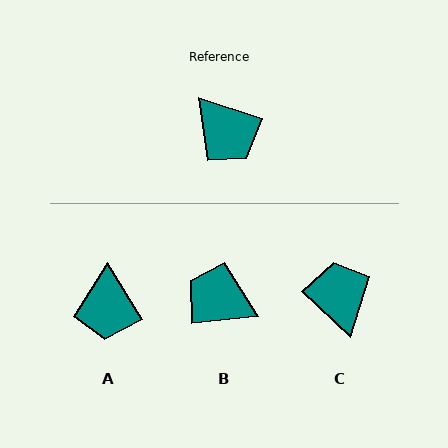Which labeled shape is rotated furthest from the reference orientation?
B, about 156 degrees away.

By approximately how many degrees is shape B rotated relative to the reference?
Approximately 156 degrees clockwise.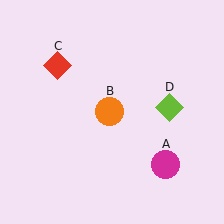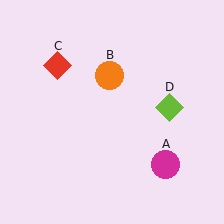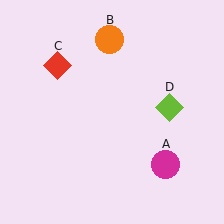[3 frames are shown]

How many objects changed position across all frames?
1 object changed position: orange circle (object B).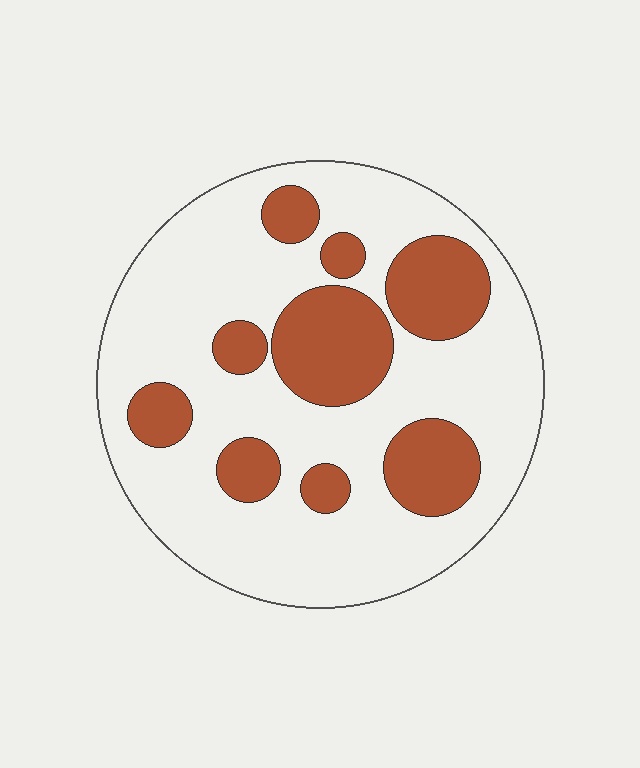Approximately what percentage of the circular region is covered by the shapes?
Approximately 30%.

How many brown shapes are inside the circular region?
9.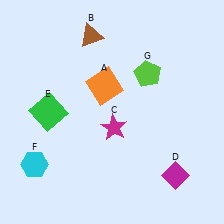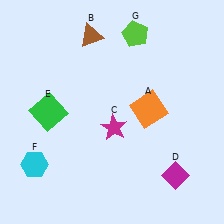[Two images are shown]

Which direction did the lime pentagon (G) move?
The lime pentagon (G) moved up.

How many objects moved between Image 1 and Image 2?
2 objects moved between the two images.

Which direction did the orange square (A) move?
The orange square (A) moved right.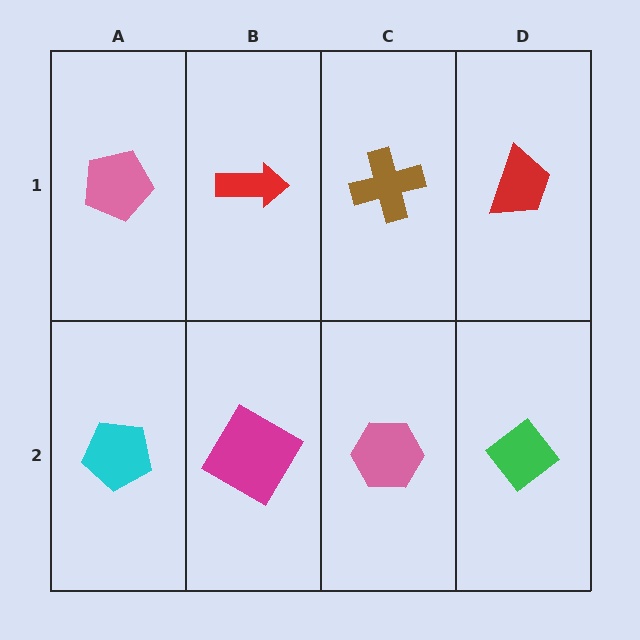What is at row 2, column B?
A magenta diamond.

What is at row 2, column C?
A pink hexagon.